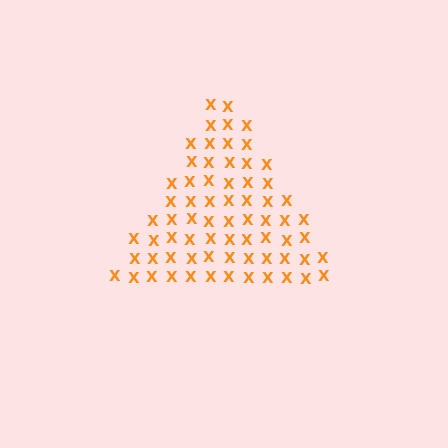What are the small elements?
The small elements are letter X's.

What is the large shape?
The large shape is a triangle.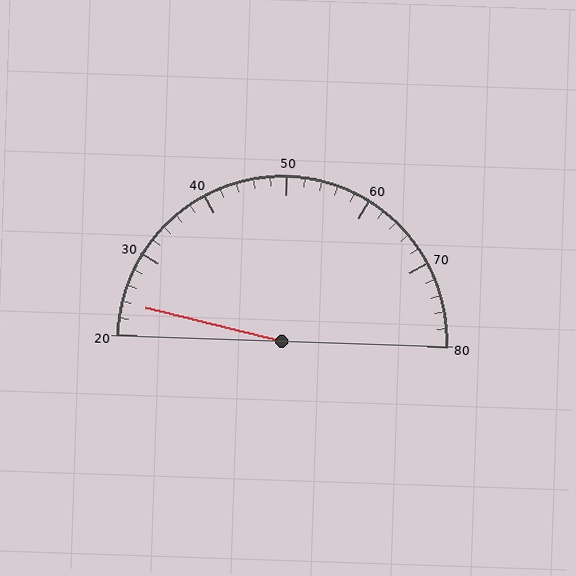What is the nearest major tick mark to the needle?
The nearest major tick mark is 20.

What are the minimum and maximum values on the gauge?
The gauge ranges from 20 to 80.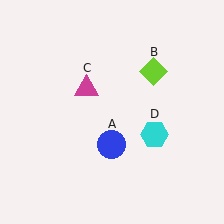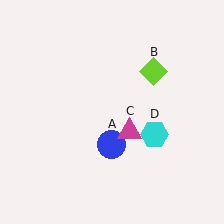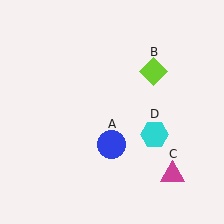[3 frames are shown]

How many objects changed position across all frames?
1 object changed position: magenta triangle (object C).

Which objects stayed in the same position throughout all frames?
Blue circle (object A) and lime diamond (object B) and cyan hexagon (object D) remained stationary.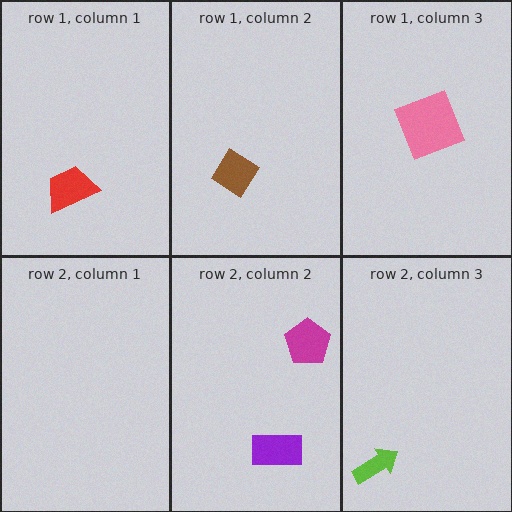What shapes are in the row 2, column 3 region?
The lime arrow.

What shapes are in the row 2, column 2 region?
The magenta pentagon, the purple rectangle.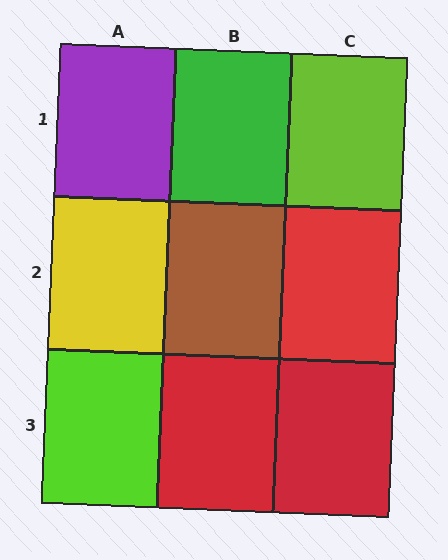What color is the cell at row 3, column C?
Red.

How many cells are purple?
1 cell is purple.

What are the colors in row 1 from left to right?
Purple, green, lime.